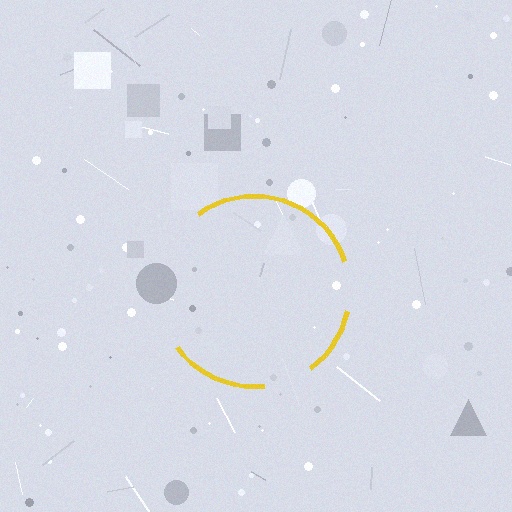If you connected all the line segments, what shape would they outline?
They would outline a circle.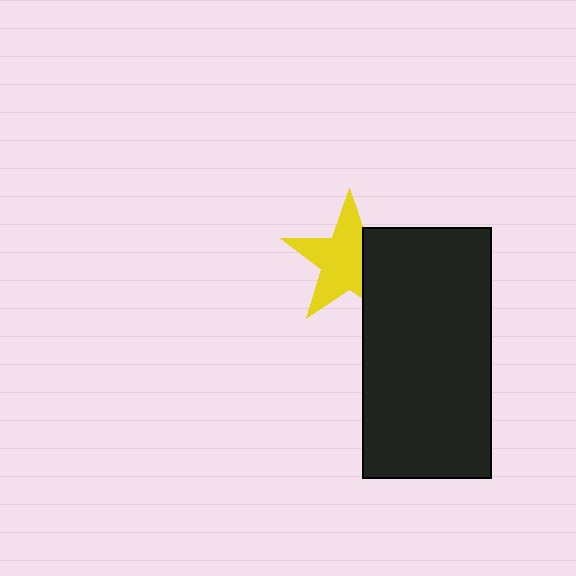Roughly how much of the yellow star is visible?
Most of it is visible (roughly 68%).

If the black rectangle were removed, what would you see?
You would see the complete yellow star.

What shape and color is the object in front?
The object in front is a black rectangle.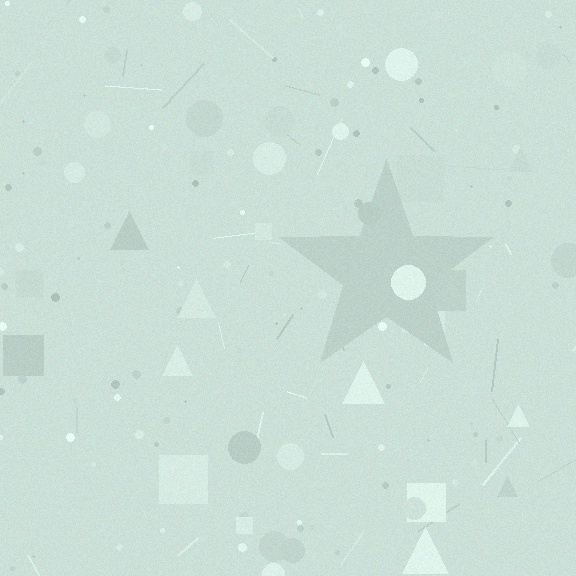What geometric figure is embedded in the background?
A star is embedded in the background.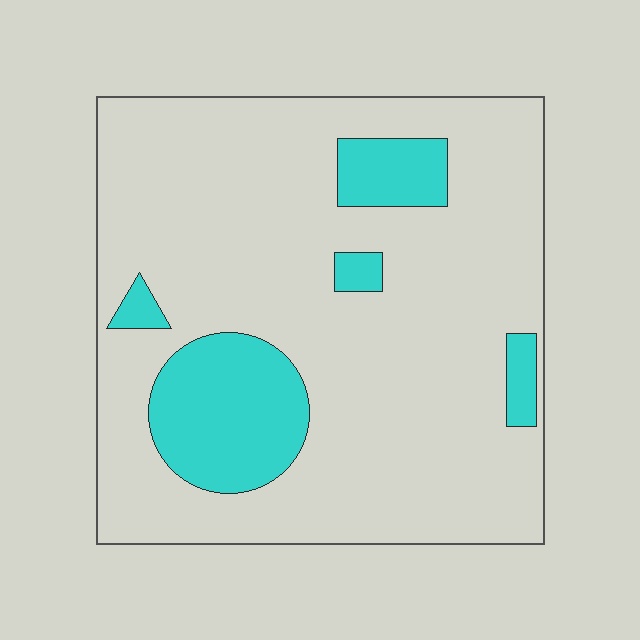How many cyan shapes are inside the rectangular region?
5.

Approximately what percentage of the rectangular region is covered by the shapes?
Approximately 15%.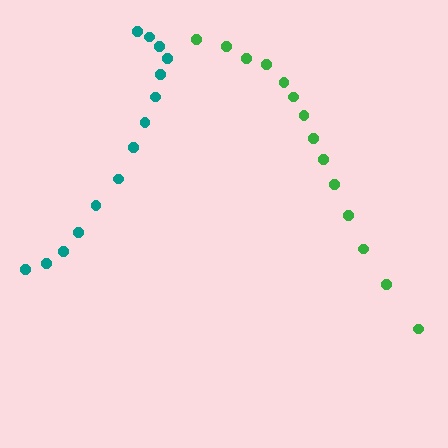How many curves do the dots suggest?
There are 2 distinct paths.